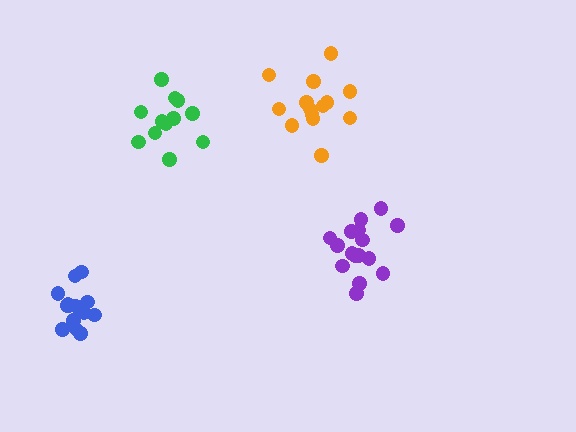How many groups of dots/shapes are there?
There are 4 groups.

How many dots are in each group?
Group 1: 15 dots, Group 2: 15 dots, Group 3: 16 dots, Group 4: 12 dots (58 total).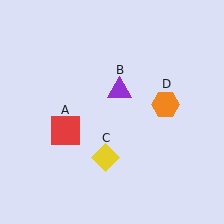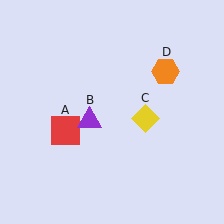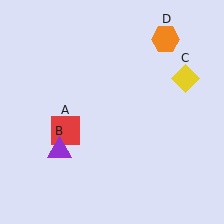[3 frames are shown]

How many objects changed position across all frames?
3 objects changed position: purple triangle (object B), yellow diamond (object C), orange hexagon (object D).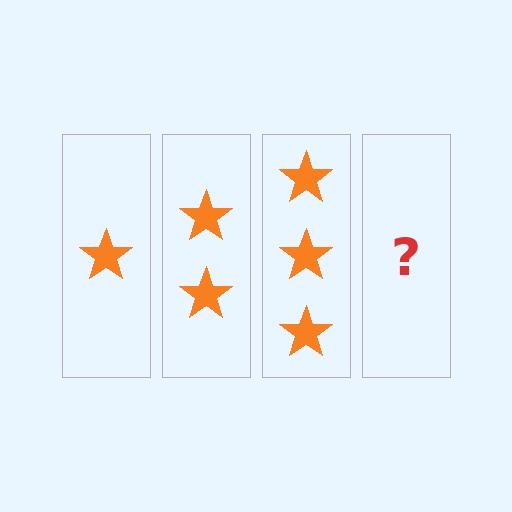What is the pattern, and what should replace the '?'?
The pattern is that each step adds one more star. The '?' should be 4 stars.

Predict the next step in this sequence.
The next step is 4 stars.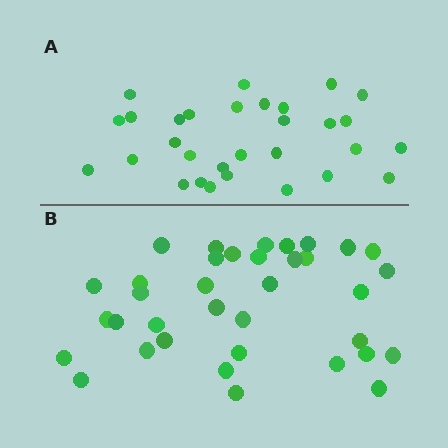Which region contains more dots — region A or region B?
Region B (the bottom region) has more dots.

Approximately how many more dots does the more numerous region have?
Region B has about 6 more dots than region A.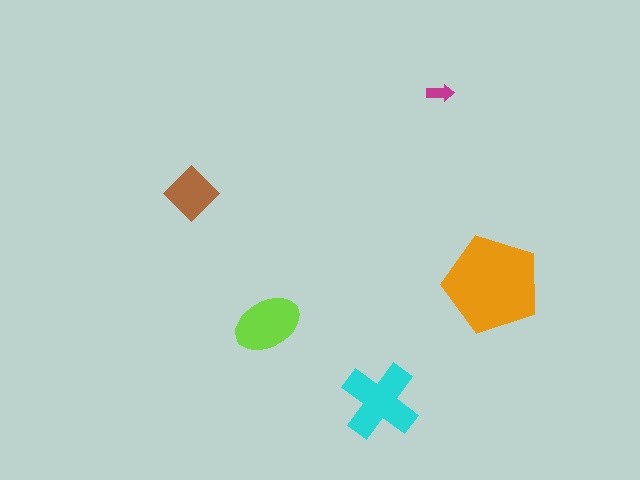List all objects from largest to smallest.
The orange pentagon, the cyan cross, the lime ellipse, the brown diamond, the magenta arrow.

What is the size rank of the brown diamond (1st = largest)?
4th.